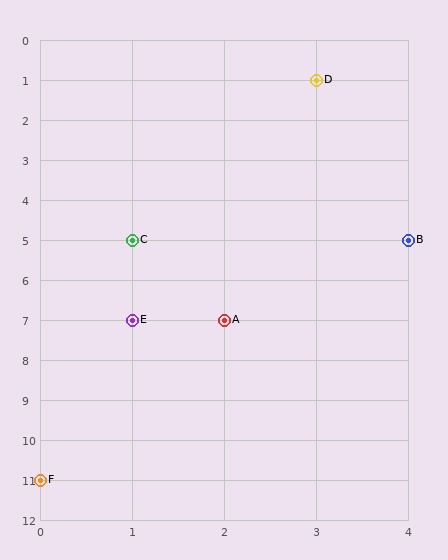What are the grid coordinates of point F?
Point F is at grid coordinates (0, 11).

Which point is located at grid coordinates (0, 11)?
Point F is at (0, 11).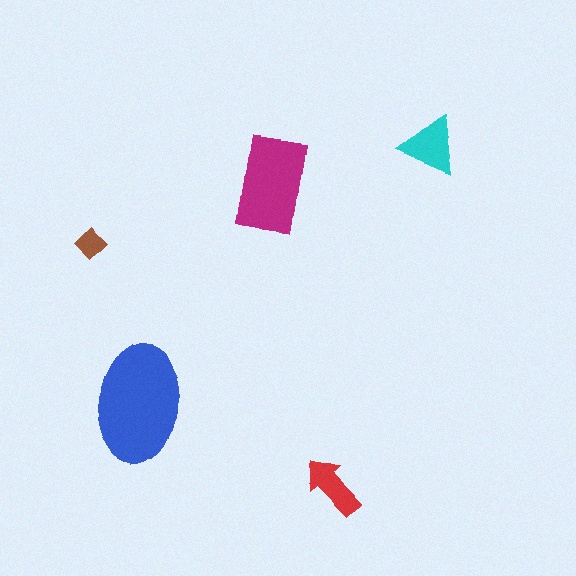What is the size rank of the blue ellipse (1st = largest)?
1st.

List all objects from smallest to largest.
The brown diamond, the red arrow, the cyan triangle, the magenta rectangle, the blue ellipse.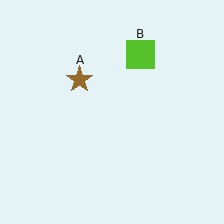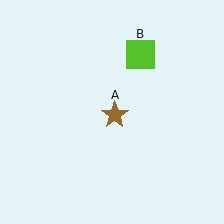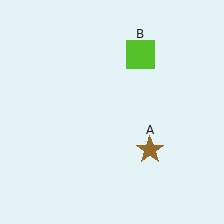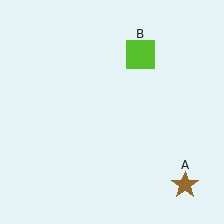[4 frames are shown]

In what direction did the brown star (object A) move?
The brown star (object A) moved down and to the right.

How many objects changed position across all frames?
1 object changed position: brown star (object A).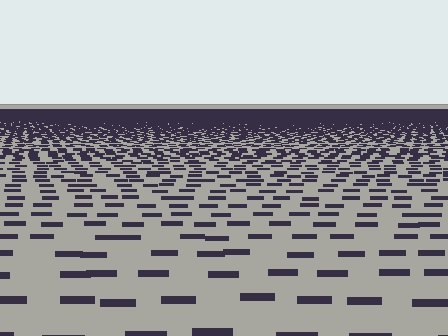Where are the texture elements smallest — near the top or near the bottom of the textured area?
Near the top.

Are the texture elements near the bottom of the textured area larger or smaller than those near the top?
Larger. Near the bottom, elements are closer to the viewer and appear at a bigger on-screen size.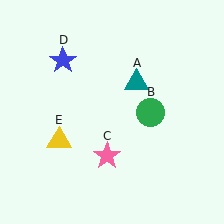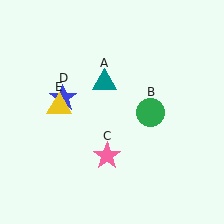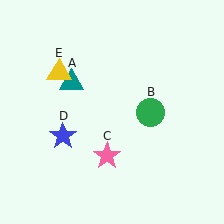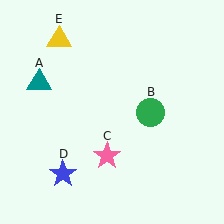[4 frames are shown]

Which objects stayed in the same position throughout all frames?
Green circle (object B) and pink star (object C) remained stationary.